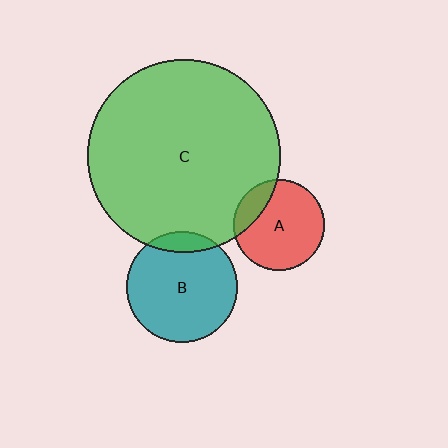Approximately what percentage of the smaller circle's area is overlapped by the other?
Approximately 20%.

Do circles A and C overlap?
Yes.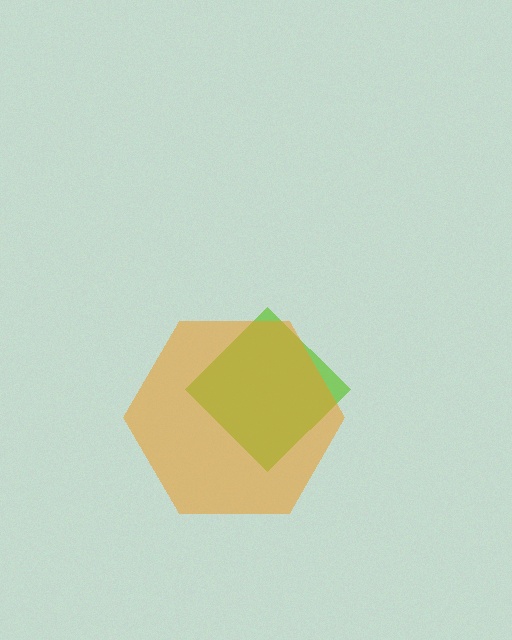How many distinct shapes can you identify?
There are 2 distinct shapes: a lime diamond, an orange hexagon.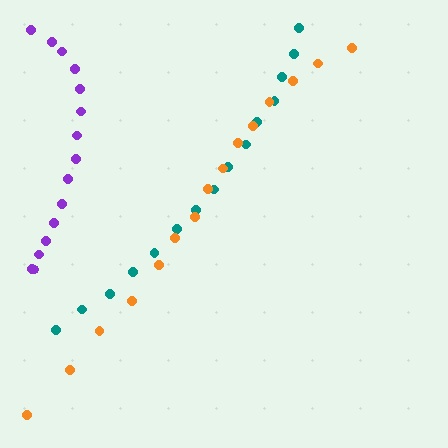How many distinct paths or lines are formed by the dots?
There are 3 distinct paths.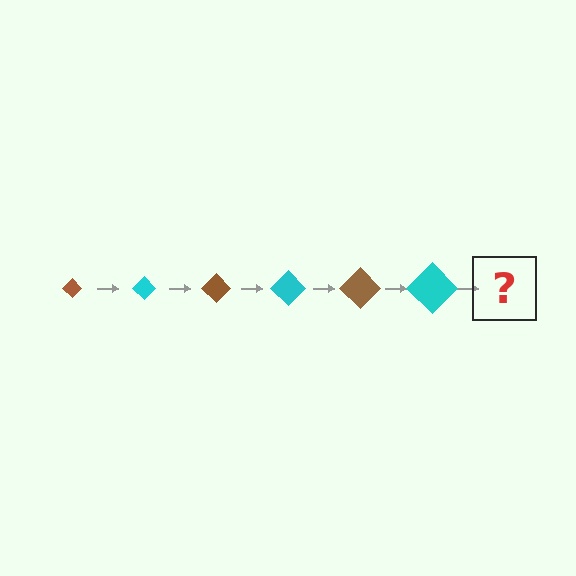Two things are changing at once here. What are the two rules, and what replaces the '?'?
The two rules are that the diamond grows larger each step and the color cycles through brown and cyan. The '?' should be a brown diamond, larger than the previous one.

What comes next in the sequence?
The next element should be a brown diamond, larger than the previous one.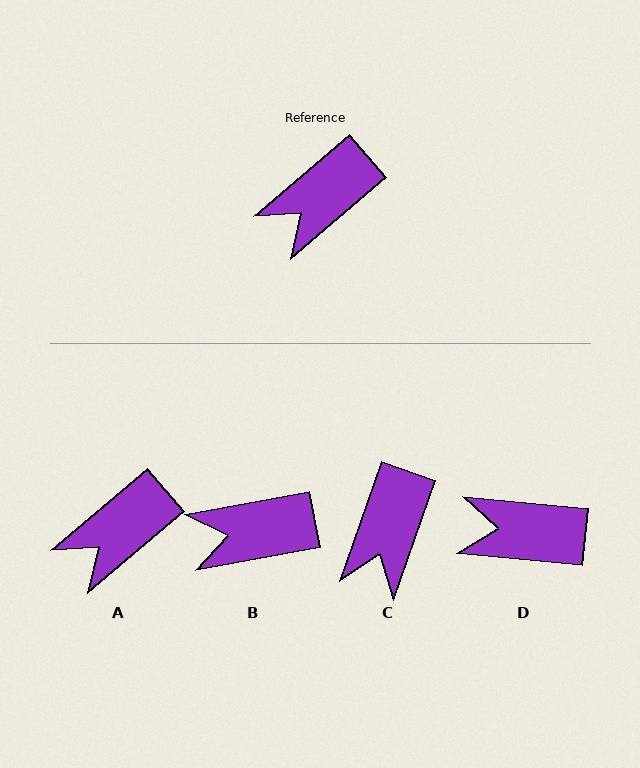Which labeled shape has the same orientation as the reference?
A.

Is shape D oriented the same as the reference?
No, it is off by about 46 degrees.